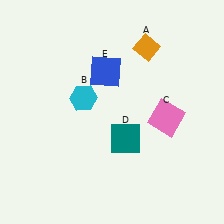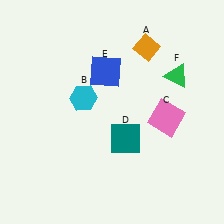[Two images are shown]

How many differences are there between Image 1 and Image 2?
There is 1 difference between the two images.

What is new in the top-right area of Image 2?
A green triangle (F) was added in the top-right area of Image 2.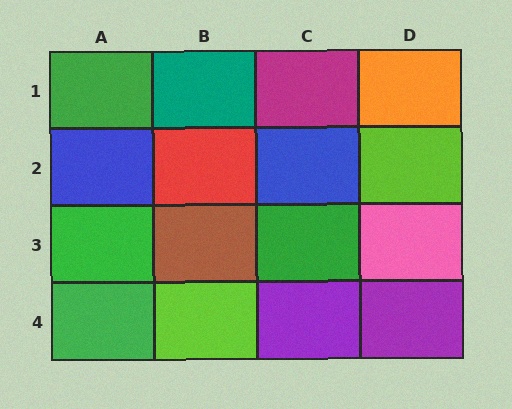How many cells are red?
1 cell is red.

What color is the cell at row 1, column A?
Green.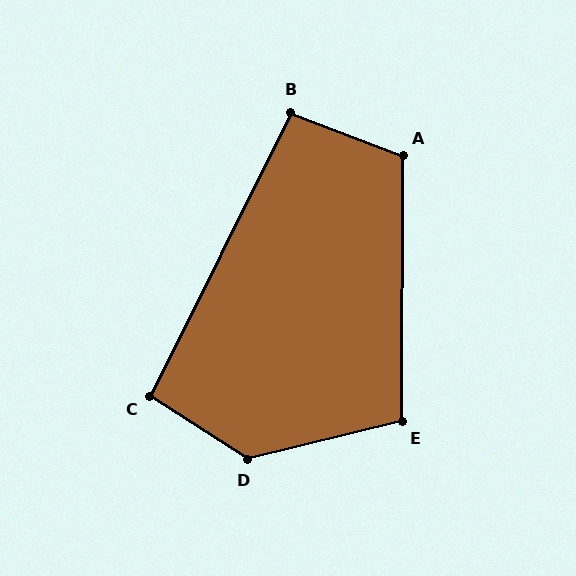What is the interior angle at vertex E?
Approximately 104 degrees (obtuse).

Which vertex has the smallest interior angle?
B, at approximately 95 degrees.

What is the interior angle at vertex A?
Approximately 111 degrees (obtuse).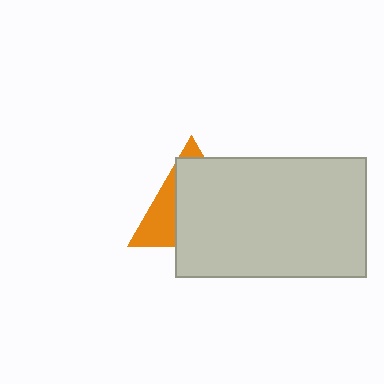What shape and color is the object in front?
The object in front is a light gray rectangle.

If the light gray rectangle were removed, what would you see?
You would see the complete orange triangle.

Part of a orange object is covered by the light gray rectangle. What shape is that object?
It is a triangle.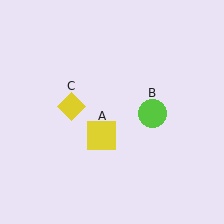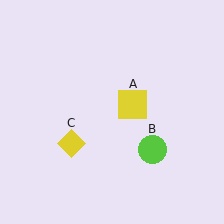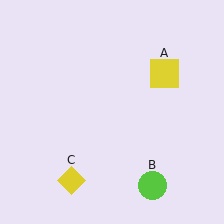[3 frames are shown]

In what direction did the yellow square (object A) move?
The yellow square (object A) moved up and to the right.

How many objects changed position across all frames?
3 objects changed position: yellow square (object A), lime circle (object B), yellow diamond (object C).